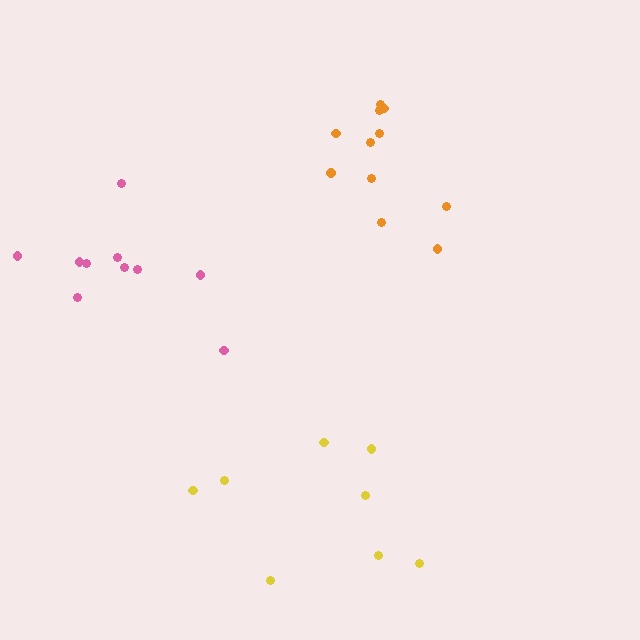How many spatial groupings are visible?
There are 3 spatial groupings.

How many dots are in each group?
Group 1: 8 dots, Group 2: 11 dots, Group 3: 10 dots (29 total).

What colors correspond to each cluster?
The clusters are colored: yellow, orange, pink.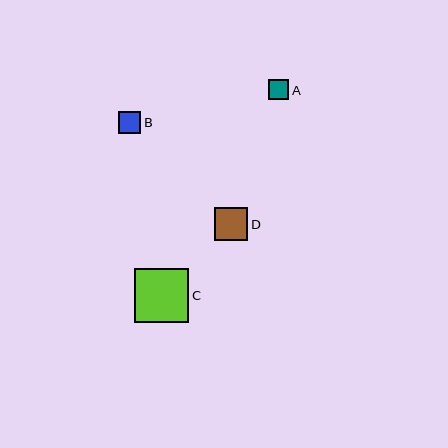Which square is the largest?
Square C is the largest with a size of approximately 54 pixels.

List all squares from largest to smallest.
From largest to smallest: C, D, B, A.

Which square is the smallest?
Square A is the smallest with a size of approximately 20 pixels.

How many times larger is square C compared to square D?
Square C is approximately 1.6 times the size of square D.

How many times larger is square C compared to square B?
Square C is approximately 2.4 times the size of square B.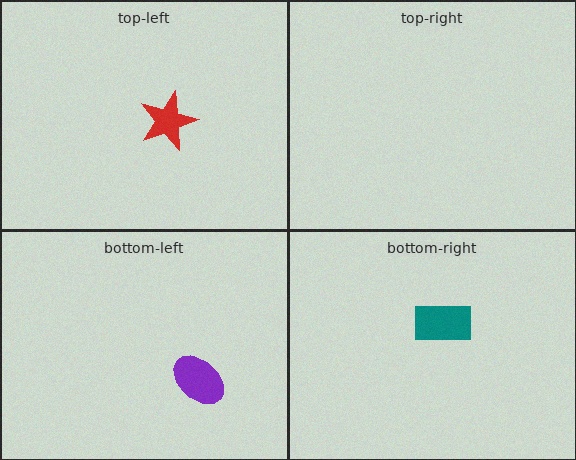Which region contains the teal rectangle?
The bottom-right region.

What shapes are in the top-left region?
The red star.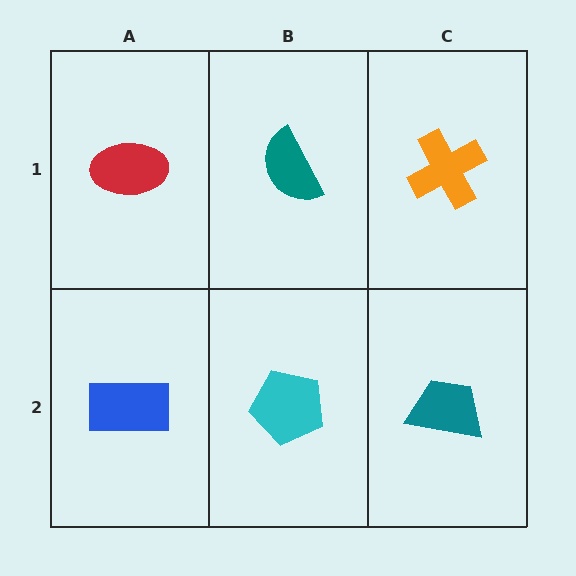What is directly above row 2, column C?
An orange cross.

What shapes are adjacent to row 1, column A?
A blue rectangle (row 2, column A), a teal semicircle (row 1, column B).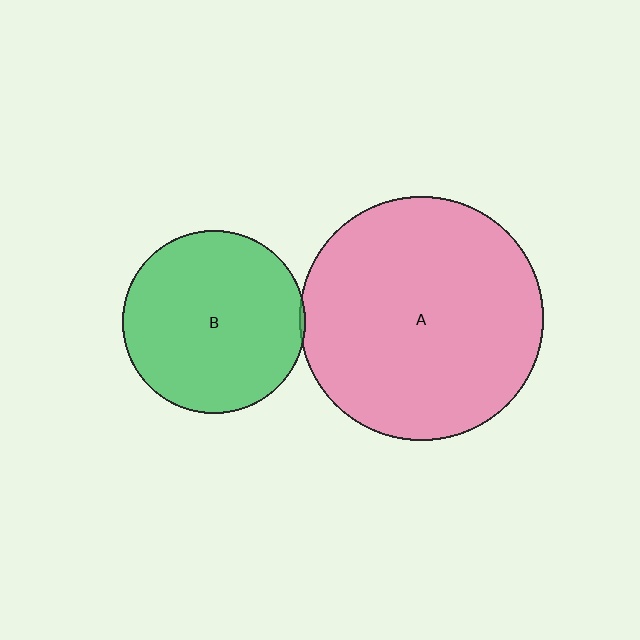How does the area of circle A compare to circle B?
Approximately 1.8 times.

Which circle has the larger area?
Circle A (pink).